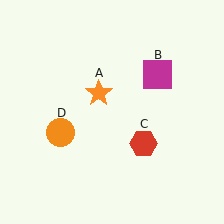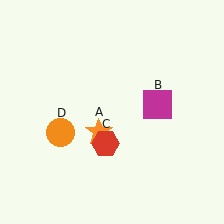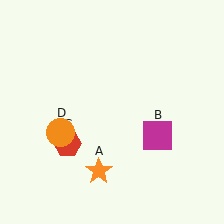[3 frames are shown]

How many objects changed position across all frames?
3 objects changed position: orange star (object A), magenta square (object B), red hexagon (object C).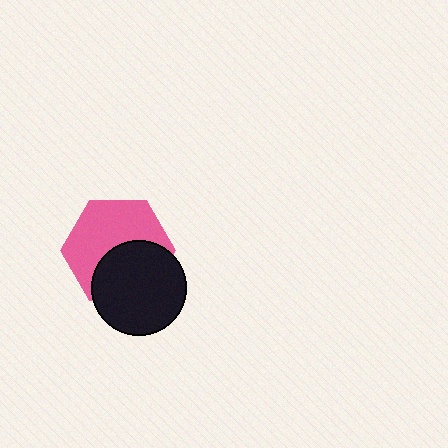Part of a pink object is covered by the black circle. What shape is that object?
It is a hexagon.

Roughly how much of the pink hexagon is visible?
About half of it is visible (roughly 57%).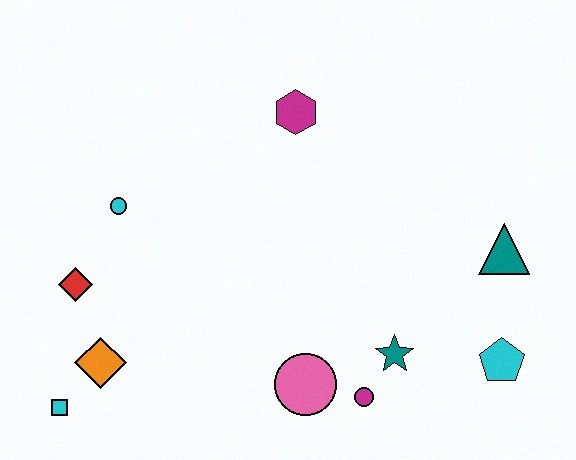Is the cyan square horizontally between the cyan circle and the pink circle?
No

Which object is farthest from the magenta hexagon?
The cyan square is farthest from the magenta hexagon.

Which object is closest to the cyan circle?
The red diamond is closest to the cyan circle.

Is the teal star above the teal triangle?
No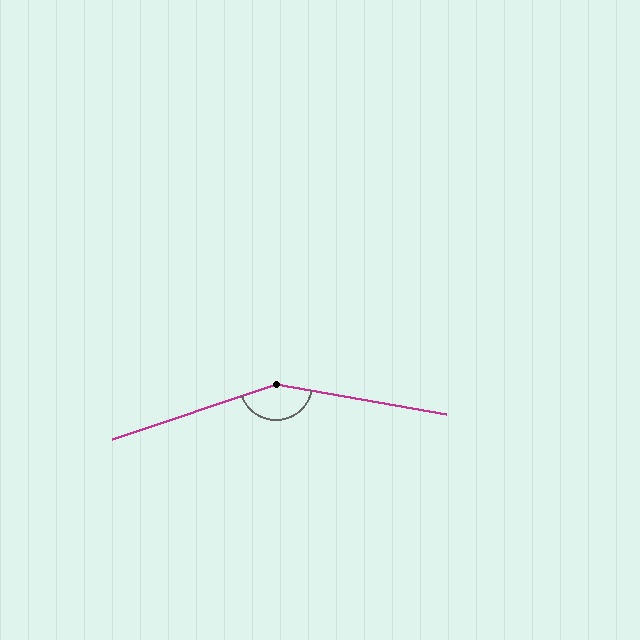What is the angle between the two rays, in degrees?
Approximately 152 degrees.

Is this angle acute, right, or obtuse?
It is obtuse.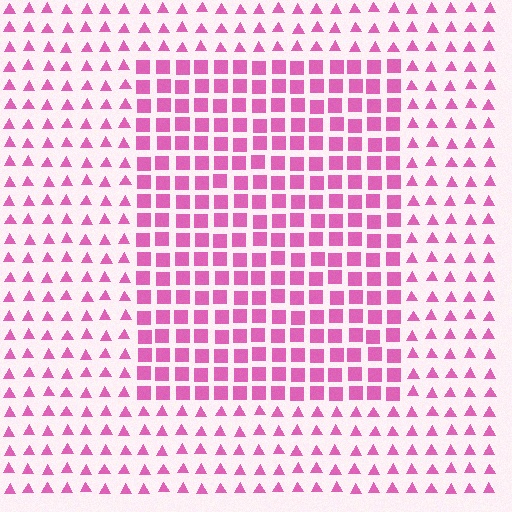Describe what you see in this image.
The image is filled with small pink elements arranged in a uniform grid. A rectangle-shaped region contains squares, while the surrounding area contains triangles. The boundary is defined purely by the change in element shape.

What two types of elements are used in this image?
The image uses squares inside the rectangle region and triangles outside it.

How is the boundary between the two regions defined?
The boundary is defined by a change in element shape: squares inside vs. triangles outside. All elements share the same color and spacing.